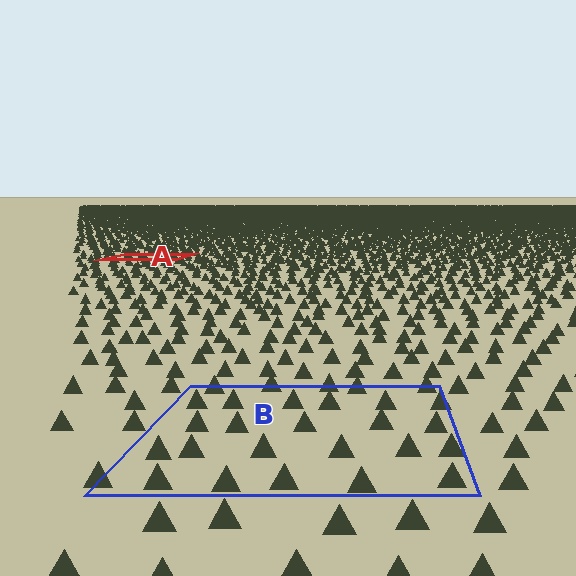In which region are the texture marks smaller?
The texture marks are smaller in region A, because it is farther away.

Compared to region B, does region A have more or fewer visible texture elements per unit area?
Region A has more texture elements per unit area — they are packed more densely because it is farther away.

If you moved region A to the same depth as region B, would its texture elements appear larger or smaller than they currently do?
They would appear larger. At a closer depth, the same texture elements are projected at a bigger on-screen size.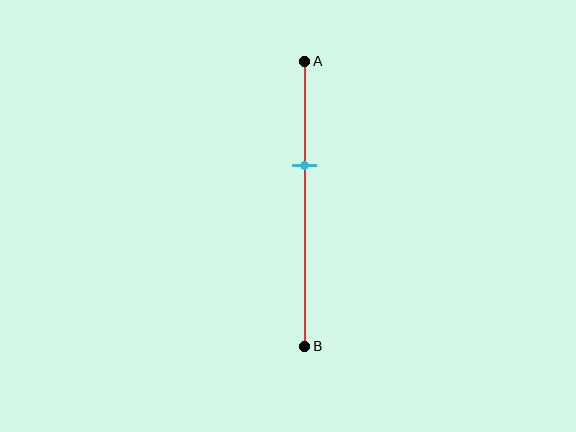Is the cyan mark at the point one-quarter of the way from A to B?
No, the mark is at about 35% from A, not at the 25% one-quarter point.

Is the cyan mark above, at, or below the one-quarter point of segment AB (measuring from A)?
The cyan mark is below the one-quarter point of segment AB.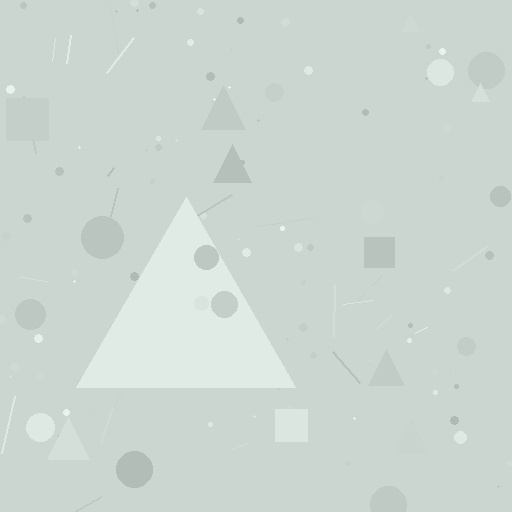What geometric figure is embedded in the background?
A triangle is embedded in the background.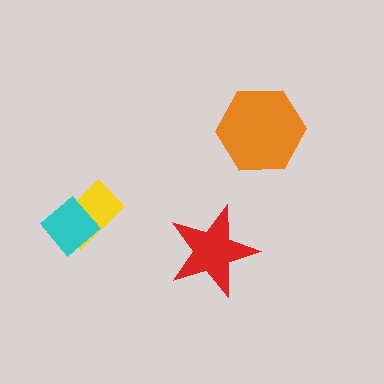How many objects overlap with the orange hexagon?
0 objects overlap with the orange hexagon.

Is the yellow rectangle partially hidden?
Yes, it is partially covered by another shape.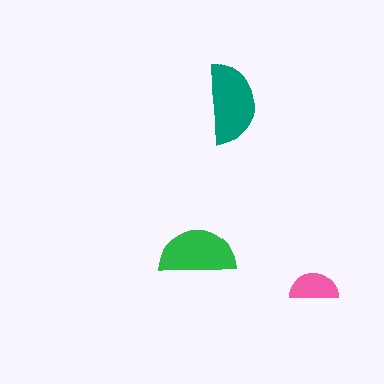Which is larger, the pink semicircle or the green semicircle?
The green one.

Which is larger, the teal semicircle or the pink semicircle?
The teal one.